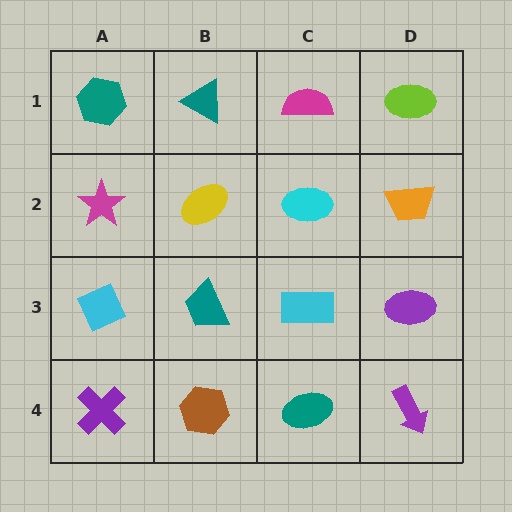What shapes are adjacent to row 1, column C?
A cyan ellipse (row 2, column C), a teal triangle (row 1, column B), a lime ellipse (row 1, column D).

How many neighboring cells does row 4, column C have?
3.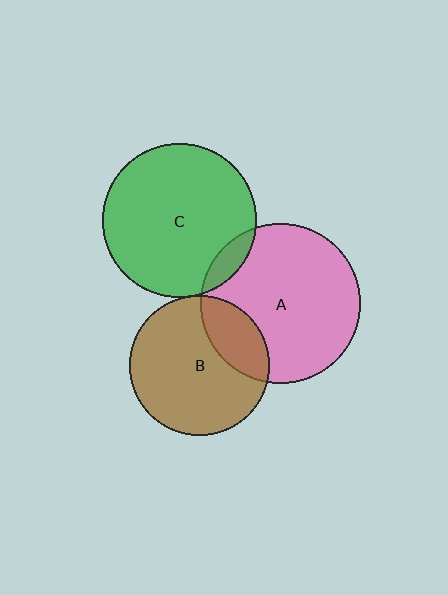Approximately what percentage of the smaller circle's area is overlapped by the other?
Approximately 10%.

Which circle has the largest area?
Circle A (pink).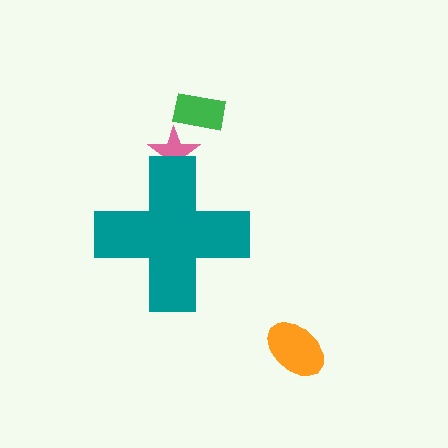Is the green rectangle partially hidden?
No, the green rectangle is fully visible.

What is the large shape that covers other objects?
A teal cross.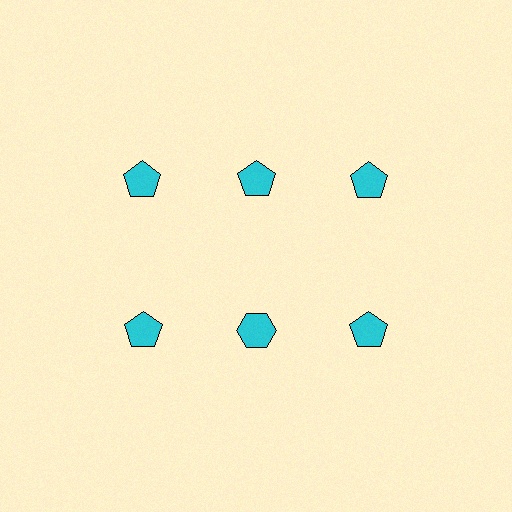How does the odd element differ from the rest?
It has a different shape: hexagon instead of pentagon.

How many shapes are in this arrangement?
There are 6 shapes arranged in a grid pattern.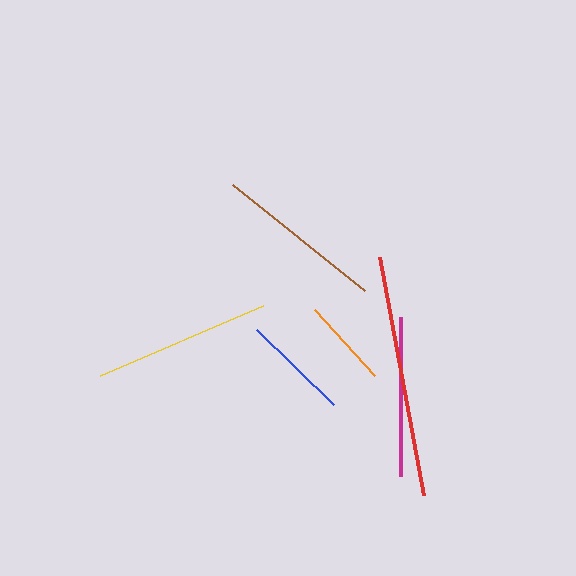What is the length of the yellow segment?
The yellow segment is approximately 178 pixels long.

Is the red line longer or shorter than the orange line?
The red line is longer than the orange line.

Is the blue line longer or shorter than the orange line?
The blue line is longer than the orange line.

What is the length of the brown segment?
The brown segment is approximately 170 pixels long.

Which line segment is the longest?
The red line is the longest at approximately 242 pixels.